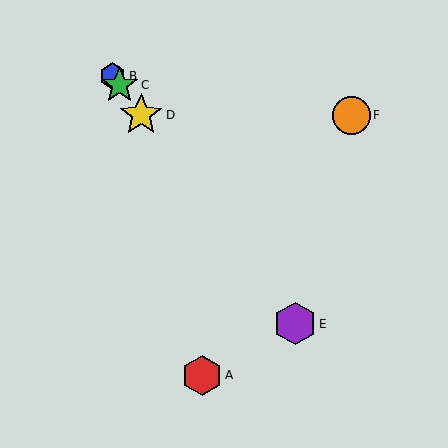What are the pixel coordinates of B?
Object B is at (113, 76).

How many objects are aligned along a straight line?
4 objects (B, C, D, E) are aligned along a straight line.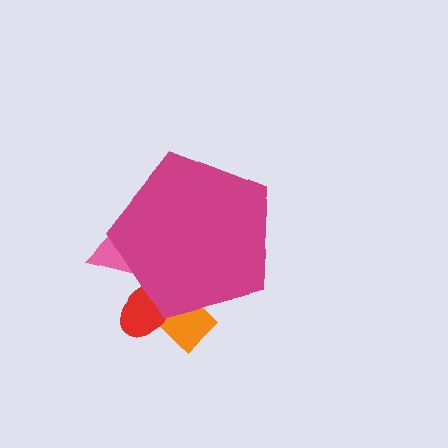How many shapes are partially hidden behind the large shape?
3 shapes are partially hidden.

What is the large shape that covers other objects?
A magenta pentagon.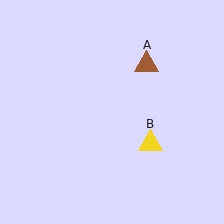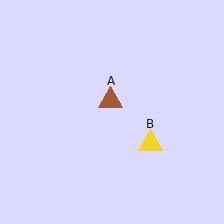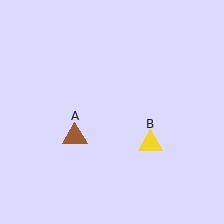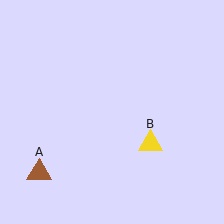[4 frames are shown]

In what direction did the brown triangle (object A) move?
The brown triangle (object A) moved down and to the left.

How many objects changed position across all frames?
1 object changed position: brown triangle (object A).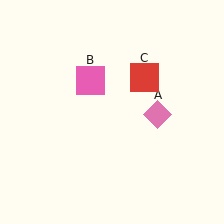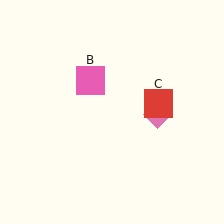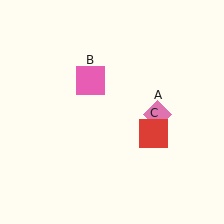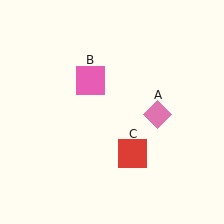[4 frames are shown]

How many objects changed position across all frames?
1 object changed position: red square (object C).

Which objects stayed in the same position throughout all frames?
Pink diamond (object A) and pink square (object B) remained stationary.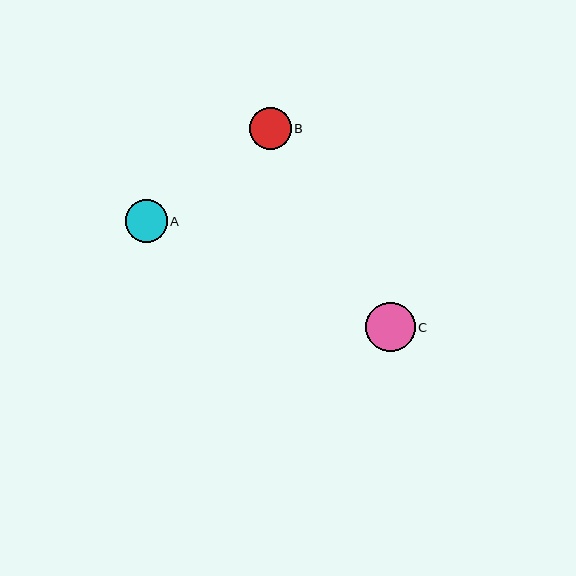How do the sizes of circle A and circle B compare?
Circle A and circle B are approximately the same size.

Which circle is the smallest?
Circle B is the smallest with a size of approximately 42 pixels.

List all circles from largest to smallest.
From largest to smallest: C, A, B.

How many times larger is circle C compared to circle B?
Circle C is approximately 1.2 times the size of circle B.